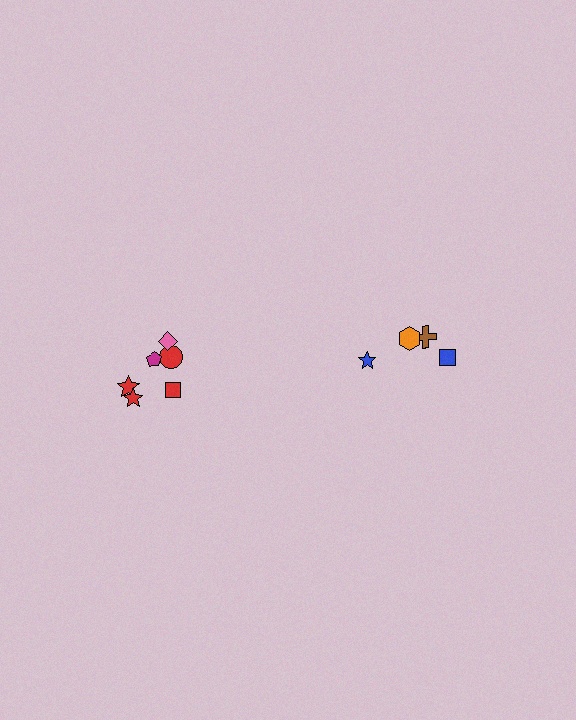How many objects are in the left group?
There are 6 objects.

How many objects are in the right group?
There are 4 objects.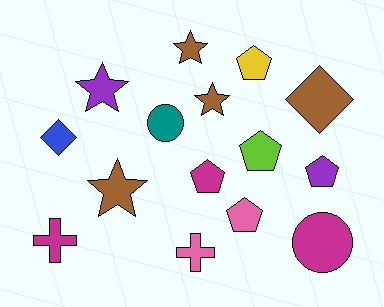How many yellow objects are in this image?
There is 1 yellow object.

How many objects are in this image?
There are 15 objects.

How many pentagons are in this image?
There are 5 pentagons.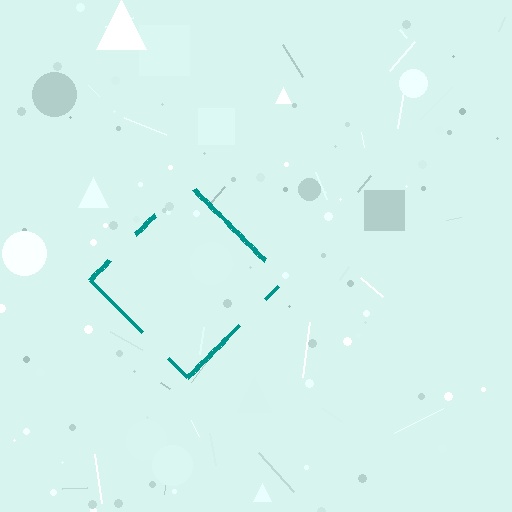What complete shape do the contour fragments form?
The contour fragments form a diamond.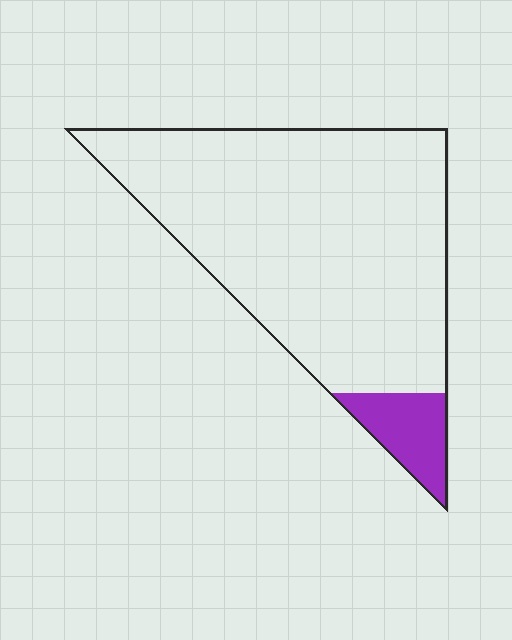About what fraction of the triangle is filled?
About one tenth (1/10).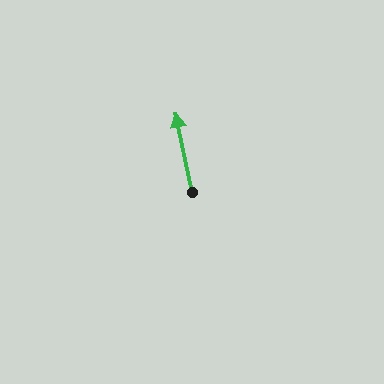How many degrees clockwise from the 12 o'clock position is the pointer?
Approximately 349 degrees.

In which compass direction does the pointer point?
North.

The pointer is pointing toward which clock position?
Roughly 12 o'clock.